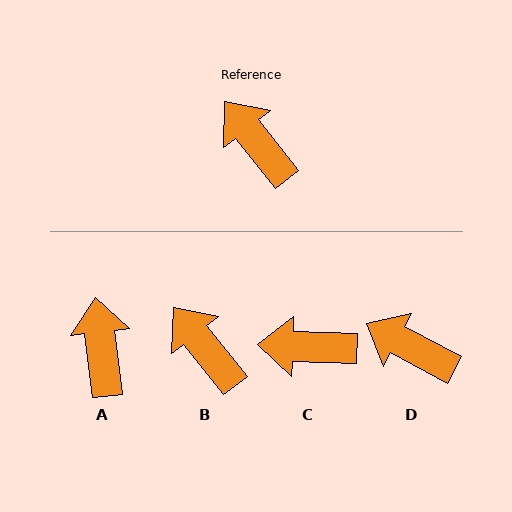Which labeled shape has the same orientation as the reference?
B.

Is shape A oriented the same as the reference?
No, it is off by about 32 degrees.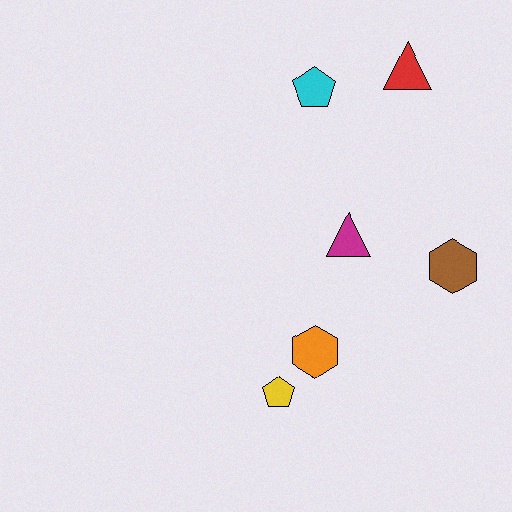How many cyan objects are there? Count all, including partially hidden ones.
There is 1 cyan object.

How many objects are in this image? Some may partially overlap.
There are 6 objects.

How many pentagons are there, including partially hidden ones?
There are 2 pentagons.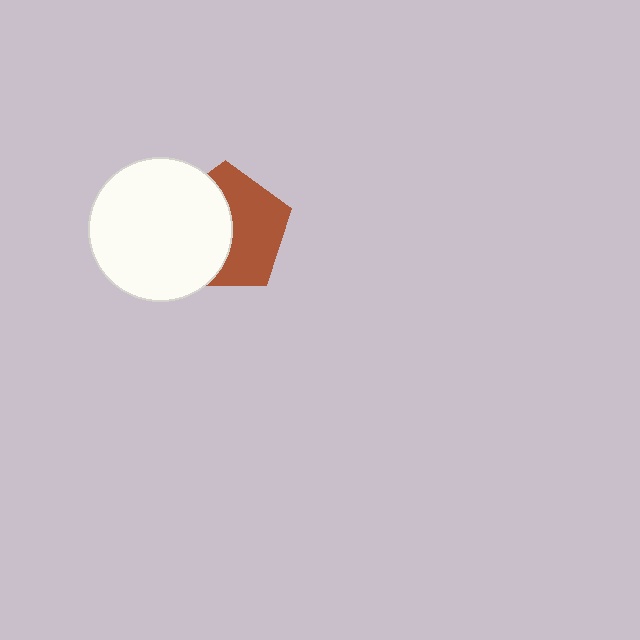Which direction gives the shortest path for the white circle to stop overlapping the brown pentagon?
Moving left gives the shortest separation.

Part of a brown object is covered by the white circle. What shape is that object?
It is a pentagon.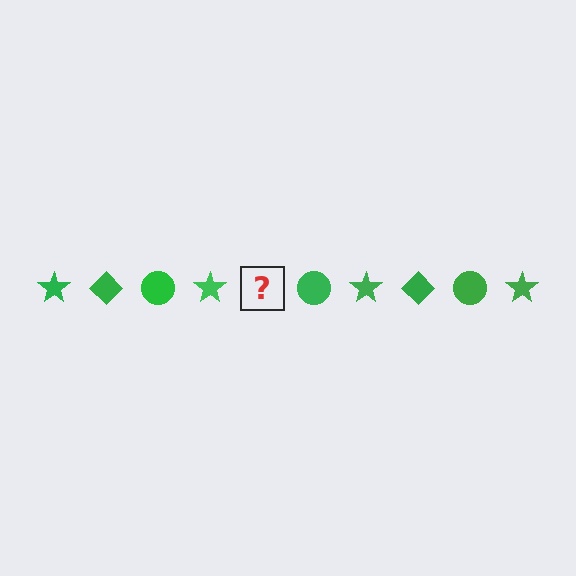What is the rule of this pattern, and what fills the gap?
The rule is that the pattern cycles through star, diamond, circle shapes in green. The gap should be filled with a green diamond.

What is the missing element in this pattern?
The missing element is a green diamond.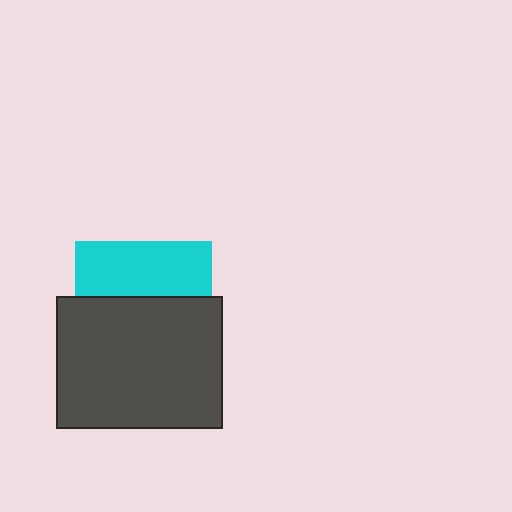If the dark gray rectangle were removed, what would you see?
You would see the complete cyan square.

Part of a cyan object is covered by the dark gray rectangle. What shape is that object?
It is a square.